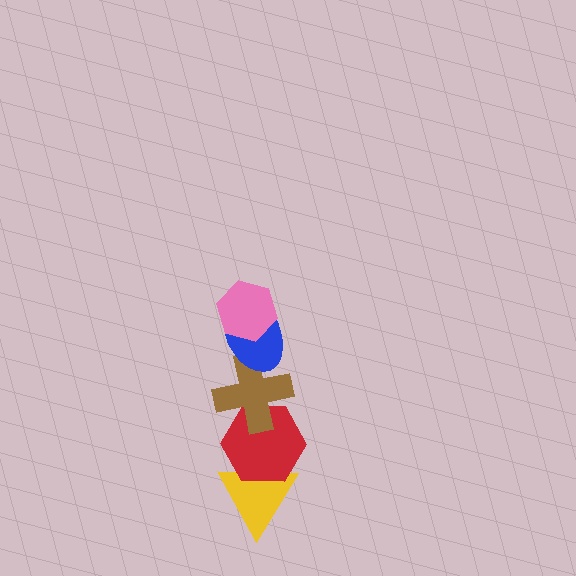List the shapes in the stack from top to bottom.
From top to bottom: the pink hexagon, the blue ellipse, the brown cross, the red hexagon, the yellow triangle.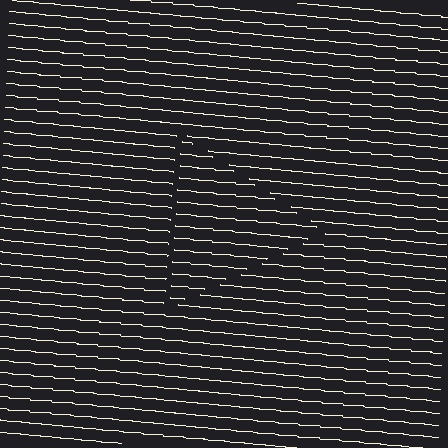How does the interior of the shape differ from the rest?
The interior of the shape contains the same grating, shifted by half a period — the contour is defined by the phase discontinuity where line-ends from the inner and outer gratings abut.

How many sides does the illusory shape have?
3 sides — the line-ends trace a triangle.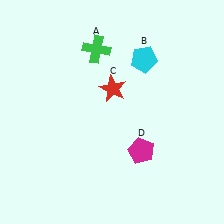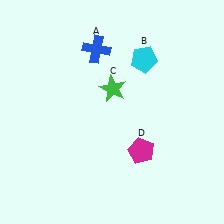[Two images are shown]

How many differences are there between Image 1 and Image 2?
There are 2 differences between the two images.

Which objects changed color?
A changed from green to blue. C changed from red to green.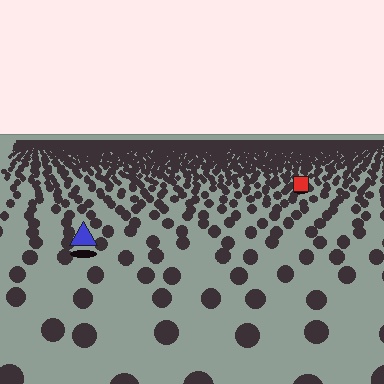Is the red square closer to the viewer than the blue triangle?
No. The blue triangle is closer — you can tell from the texture gradient: the ground texture is coarser near it.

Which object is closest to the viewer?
The blue triangle is closest. The texture marks near it are larger and more spread out.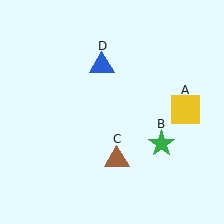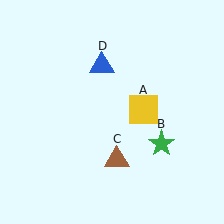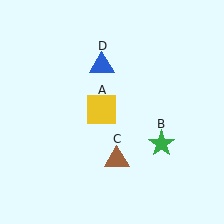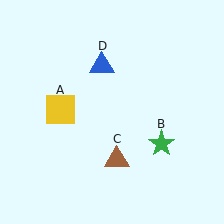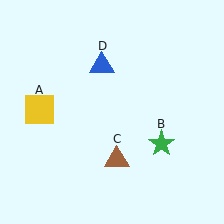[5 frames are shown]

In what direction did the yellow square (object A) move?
The yellow square (object A) moved left.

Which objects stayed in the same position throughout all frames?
Green star (object B) and brown triangle (object C) and blue triangle (object D) remained stationary.